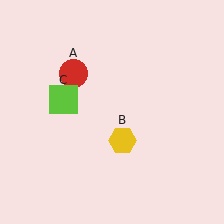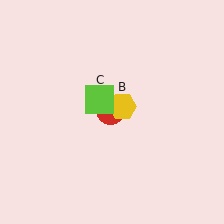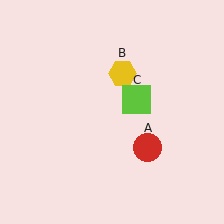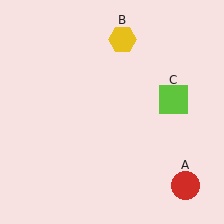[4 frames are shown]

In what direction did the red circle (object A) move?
The red circle (object A) moved down and to the right.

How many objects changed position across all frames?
3 objects changed position: red circle (object A), yellow hexagon (object B), lime square (object C).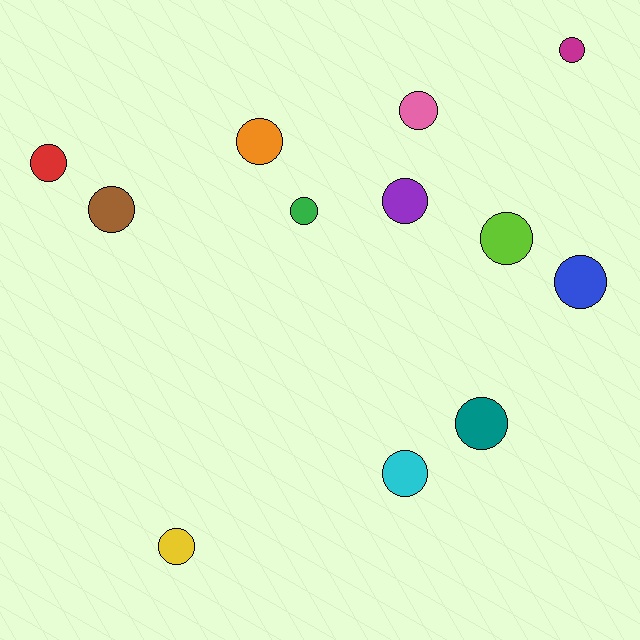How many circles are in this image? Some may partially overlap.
There are 12 circles.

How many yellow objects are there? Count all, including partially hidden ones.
There is 1 yellow object.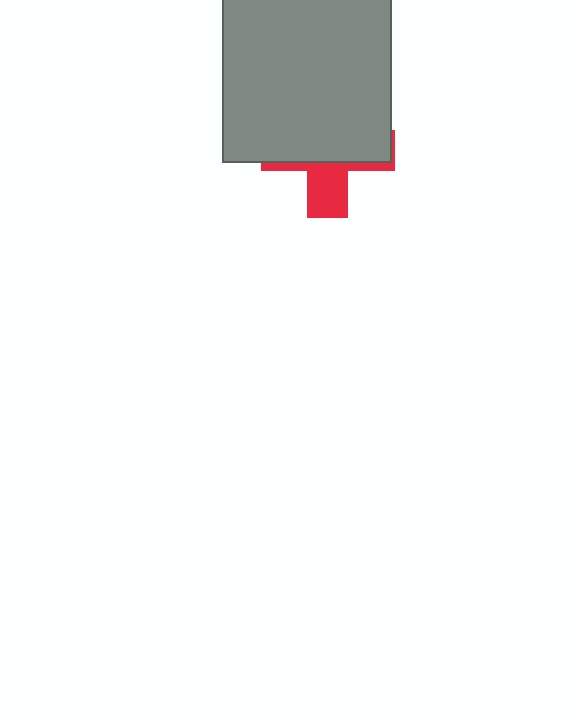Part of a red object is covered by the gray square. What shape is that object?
It is a cross.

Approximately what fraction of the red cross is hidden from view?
Roughly 67% of the red cross is hidden behind the gray square.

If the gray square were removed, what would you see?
You would see the complete red cross.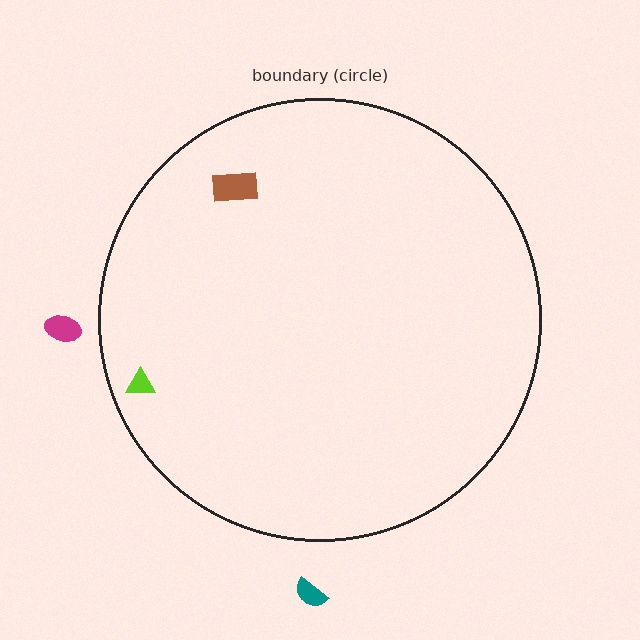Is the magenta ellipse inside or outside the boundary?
Outside.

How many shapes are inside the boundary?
2 inside, 2 outside.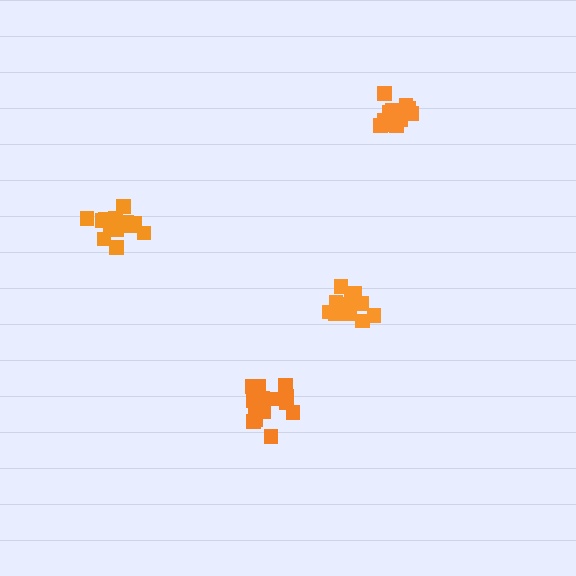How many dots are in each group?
Group 1: 17 dots, Group 2: 13 dots, Group 3: 15 dots, Group 4: 14 dots (59 total).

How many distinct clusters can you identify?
There are 4 distinct clusters.